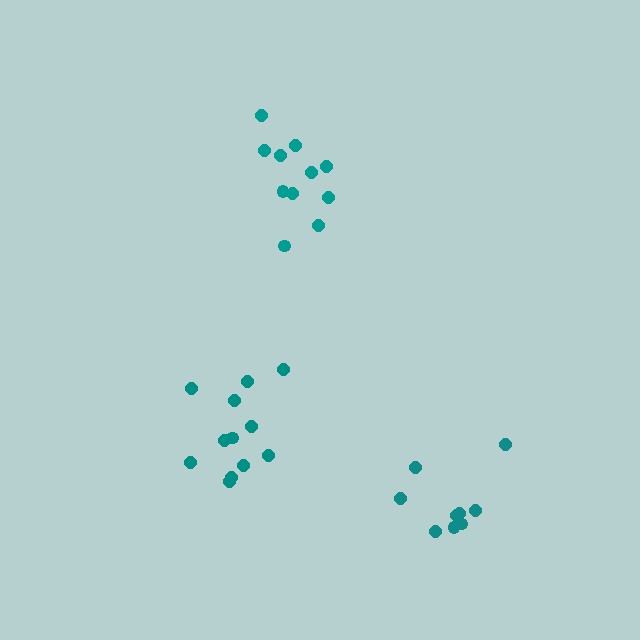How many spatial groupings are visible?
There are 3 spatial groupings.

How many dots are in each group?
Group 1: 11 dots, Group 2: 9 dots, Group 3: 12 dots (32 total).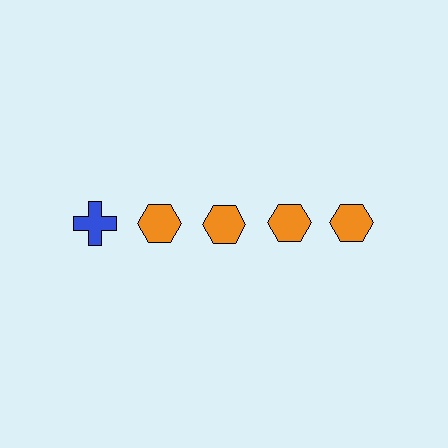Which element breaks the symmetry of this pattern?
The blue cross in the top row, leftmost column breaks the symmetry. All other shapes are orange hexagons.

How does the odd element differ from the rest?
It differs in both color (blue instead of orange) and shape (cross instead of hexagon).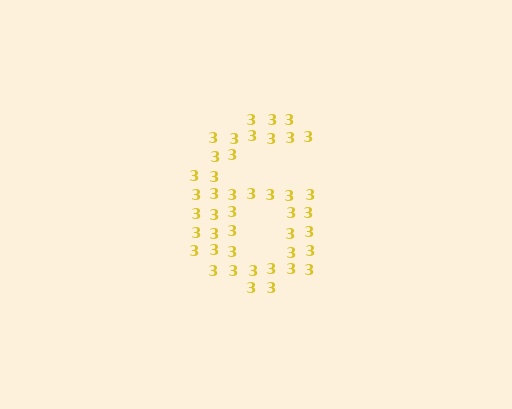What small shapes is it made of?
It is made of small digit 3's.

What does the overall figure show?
The overall figure shows the digit 6.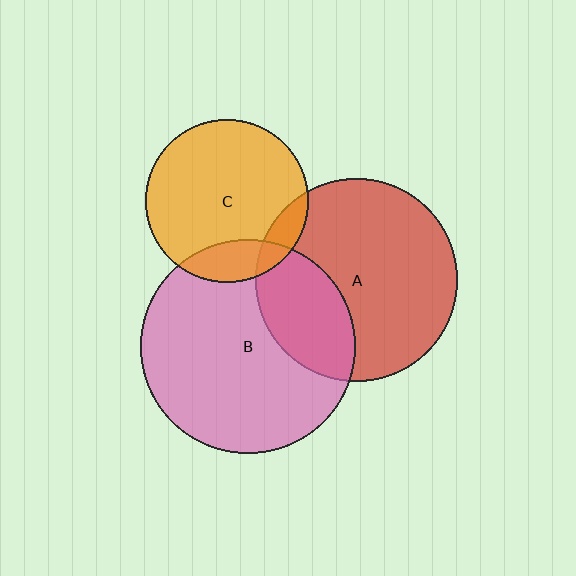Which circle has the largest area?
Circle B (pink).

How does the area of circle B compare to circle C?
Approximately 1.7 times.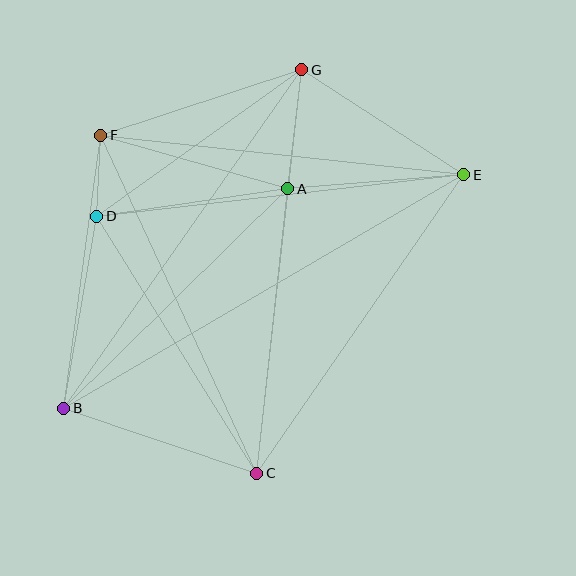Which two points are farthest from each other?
Points B and E are farthest from each other.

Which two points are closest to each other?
Points D and F are closest to each other.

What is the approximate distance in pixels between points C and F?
The distance between C and F is approximately 372 pixels.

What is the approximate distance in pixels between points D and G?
The distance between D and G is approximately 252 pixels.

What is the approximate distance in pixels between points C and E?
The distance between C and E is approximately 363 pixels.